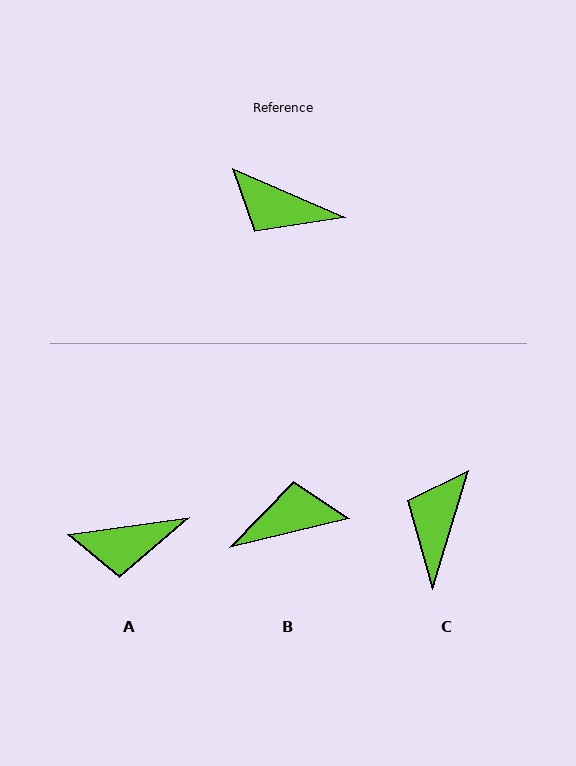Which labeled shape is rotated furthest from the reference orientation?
B, about 143 degrees away.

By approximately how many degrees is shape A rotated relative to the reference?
Approximately 31 degrees counter-clockwise.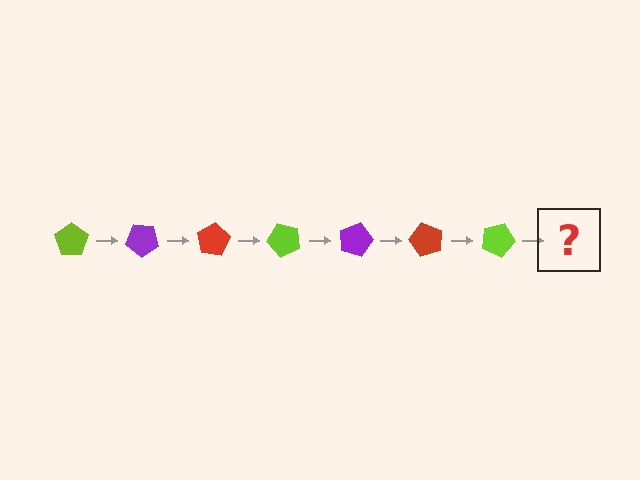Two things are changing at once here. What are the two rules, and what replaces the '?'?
The two rules are that it rotates 40 degrees each step and the color cycles through lime, purple, and red. The '?' should be a purple pentagon, rotated 280 degrees from the start.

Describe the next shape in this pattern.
It should be a purple pentagon, rotated 280 degrees from the start.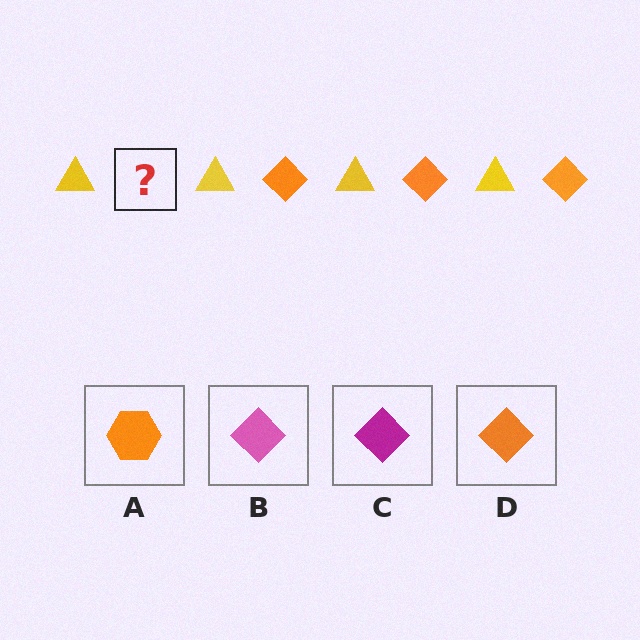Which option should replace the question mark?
Option D.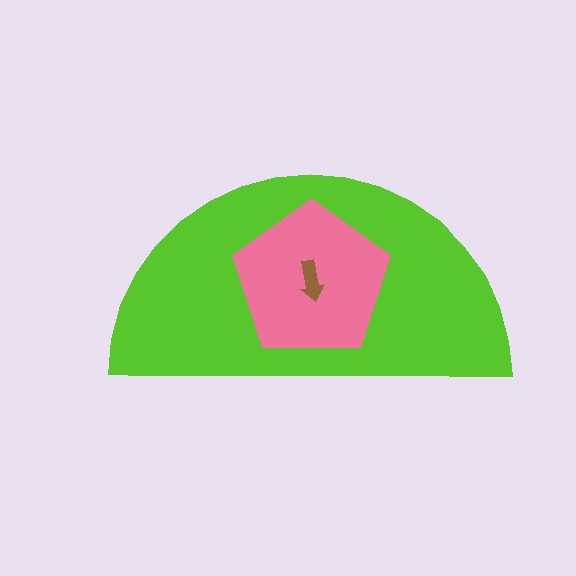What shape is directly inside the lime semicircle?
The pink pentagon.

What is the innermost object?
The brown arrow.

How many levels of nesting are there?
3.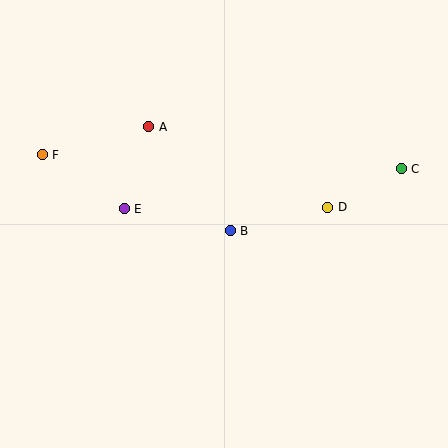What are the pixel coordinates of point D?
Point D is at (328, 207).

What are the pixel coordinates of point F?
Point F is at (42, 155).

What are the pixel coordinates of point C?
Point C is at (401, 169).